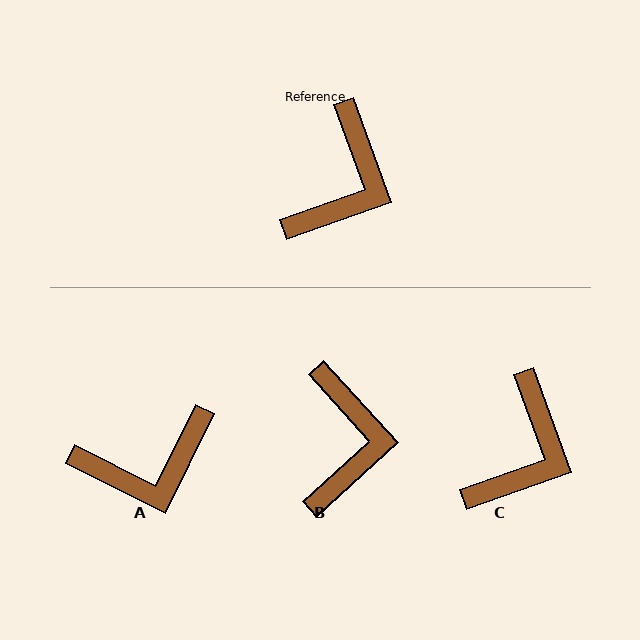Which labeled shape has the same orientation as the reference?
C.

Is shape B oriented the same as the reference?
No, it is off by about 23 degrees.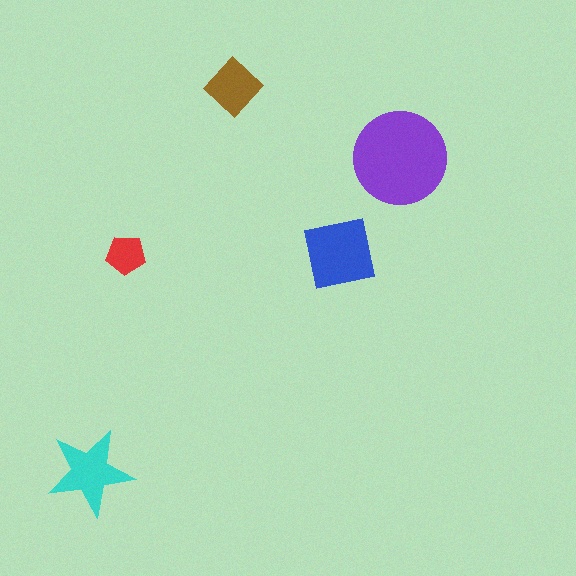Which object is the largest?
The purple circle.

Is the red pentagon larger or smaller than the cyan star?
Smaller.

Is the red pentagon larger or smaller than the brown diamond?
Smaller.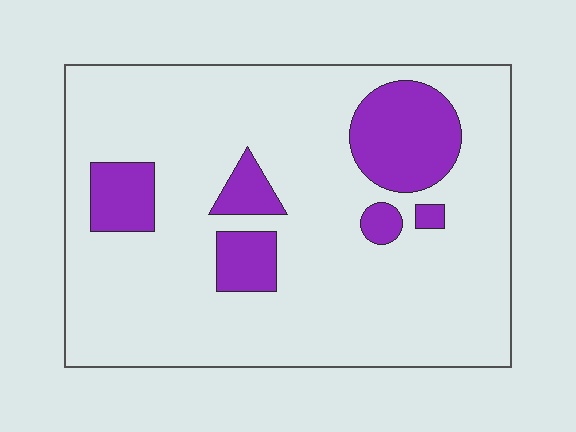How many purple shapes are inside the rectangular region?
6.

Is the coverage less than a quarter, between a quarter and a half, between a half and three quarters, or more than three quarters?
Less than a quarter.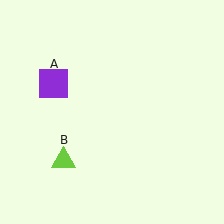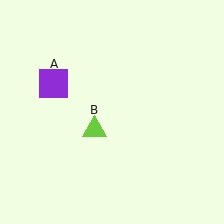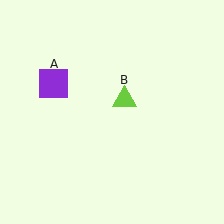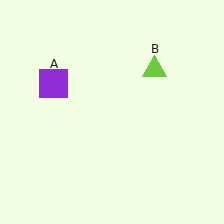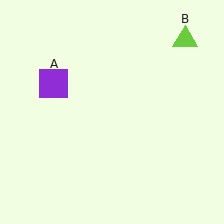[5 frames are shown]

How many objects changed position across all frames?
1 object changed position: lime triangle (object B).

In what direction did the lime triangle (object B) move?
The lime triangle (object B) moved up and to the right.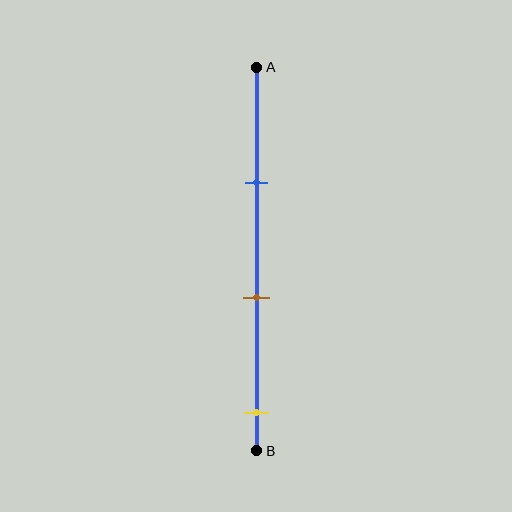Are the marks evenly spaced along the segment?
Yes, the marks are approximately evenly spaced.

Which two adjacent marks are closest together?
The blue and brown marks are the closest adjacent pair.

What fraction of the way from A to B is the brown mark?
The brown mark is approximately 60% (0.6) of the way from A to B.